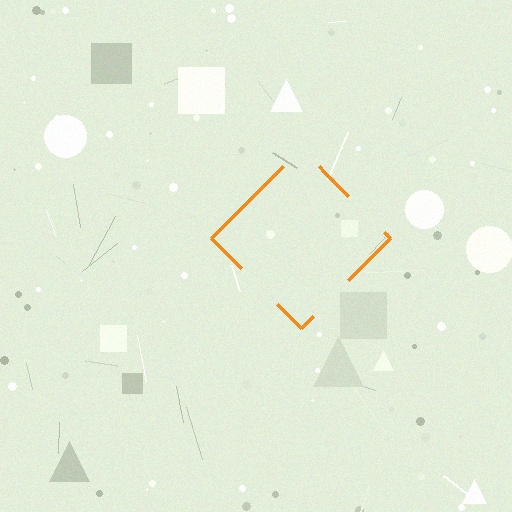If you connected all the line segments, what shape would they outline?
They would outline a diamond.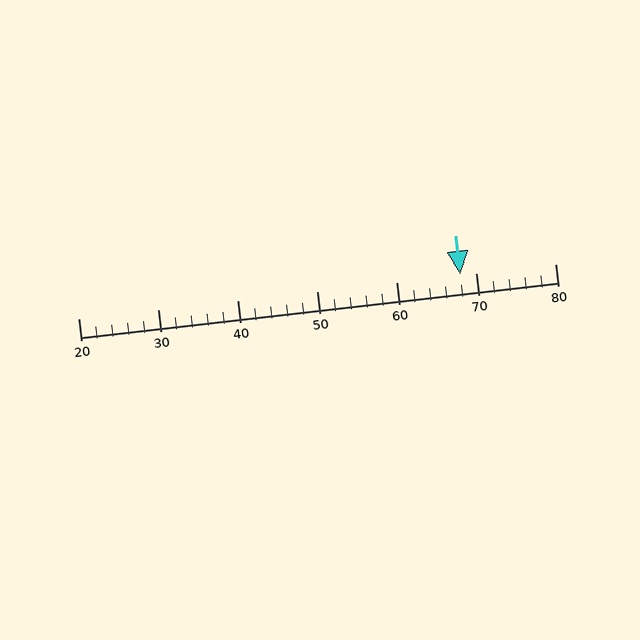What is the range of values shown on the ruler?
The ruler shows values from 20 to 80.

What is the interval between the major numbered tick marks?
The major tick marks are spaced 10 units apart.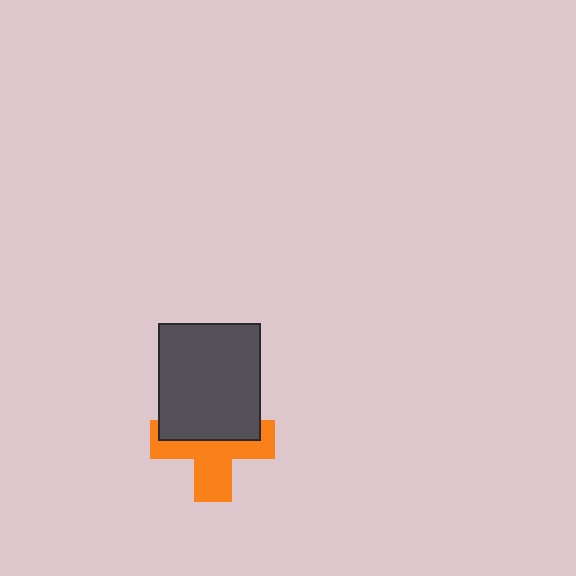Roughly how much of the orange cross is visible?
About half of it is visible (roughly 53%).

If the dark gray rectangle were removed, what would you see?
You would see the complete orange cross.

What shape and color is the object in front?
The object in front is a dark gray rectangle.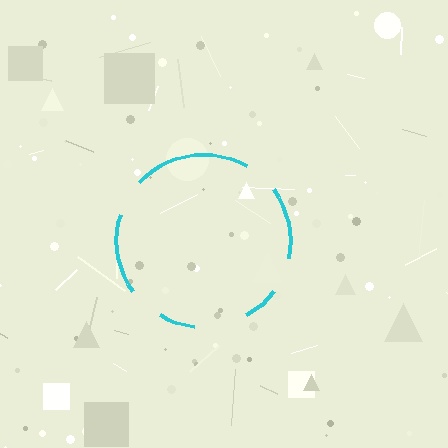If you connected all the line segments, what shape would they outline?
They would outline a circle.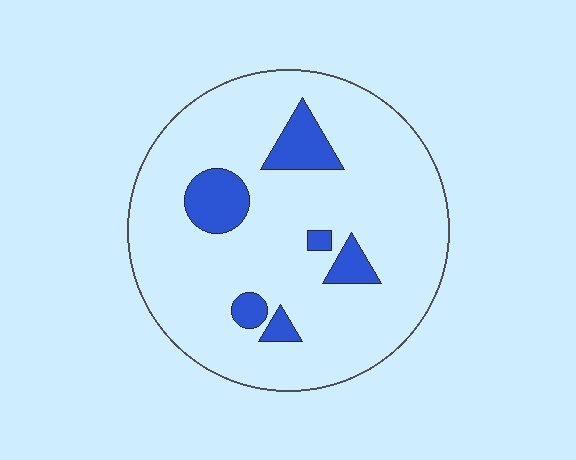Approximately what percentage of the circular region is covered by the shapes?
Approximately 15%.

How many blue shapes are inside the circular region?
6.